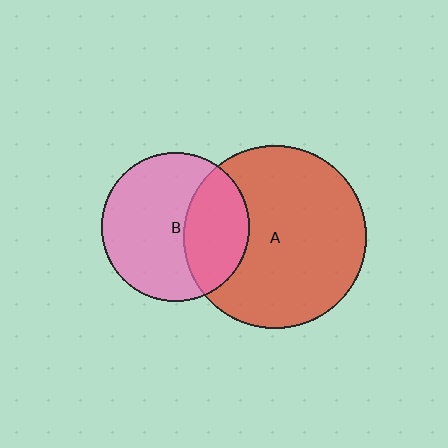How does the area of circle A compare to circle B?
Approximately 1.5 times.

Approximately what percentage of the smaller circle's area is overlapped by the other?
Approximately 35%.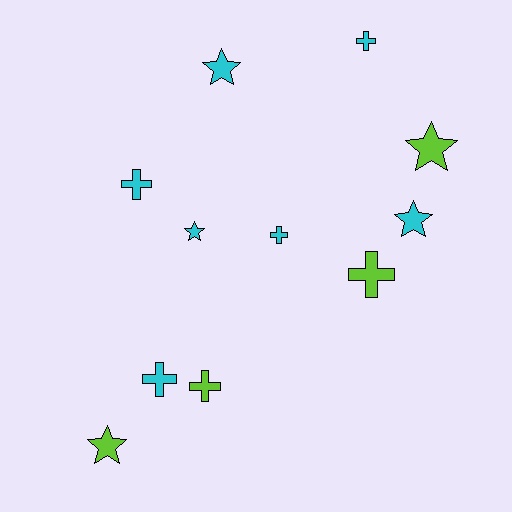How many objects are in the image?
There are 11 objects.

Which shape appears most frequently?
Cross, with 6 objects.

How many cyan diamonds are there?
There are no cyan diamonds.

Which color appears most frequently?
Cyan, with 7 objects.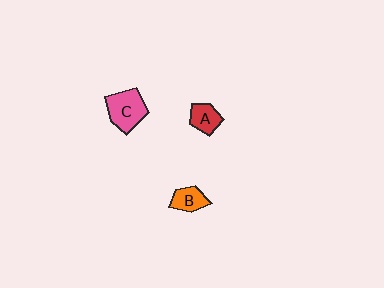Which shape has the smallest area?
Shape A (red).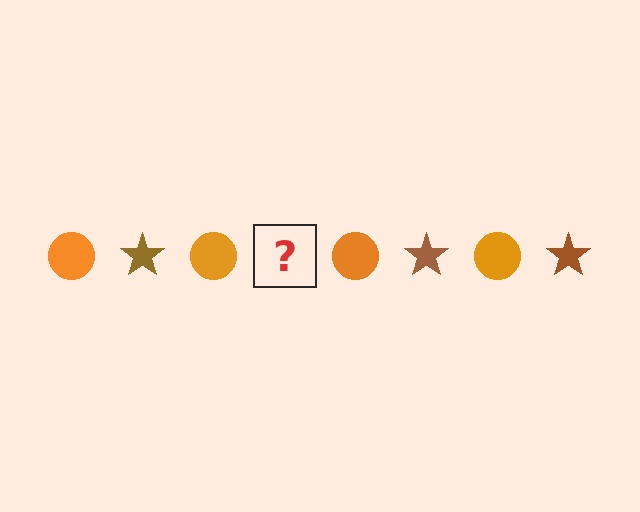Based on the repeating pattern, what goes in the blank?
The blank should be a brown star.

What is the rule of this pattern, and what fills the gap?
The rule is that the pattern alternates between orange circle and brown star. The gap should be filled with a brown star.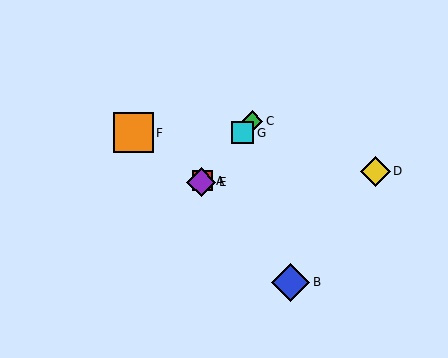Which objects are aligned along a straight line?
Objects A, C, E, G are aligned along a straight line.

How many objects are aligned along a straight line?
4 objects (A, C, E, G) are aligned along a straight line.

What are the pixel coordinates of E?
Object E is at (201, 182).